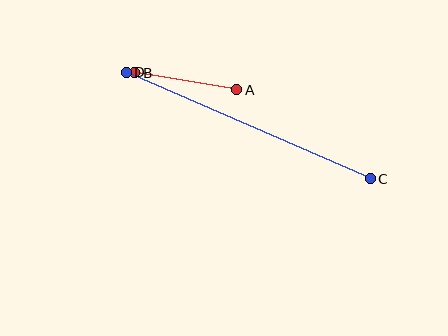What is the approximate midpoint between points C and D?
The midpoint is at approximately (248, 125) pixels.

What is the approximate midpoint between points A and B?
The midpoint is at approximately (186, 81) pixels.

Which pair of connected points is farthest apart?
Points C and D are farthest apart.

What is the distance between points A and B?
The distance is approximately 103 pixels.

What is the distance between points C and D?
The distance is approximately 266 pixels.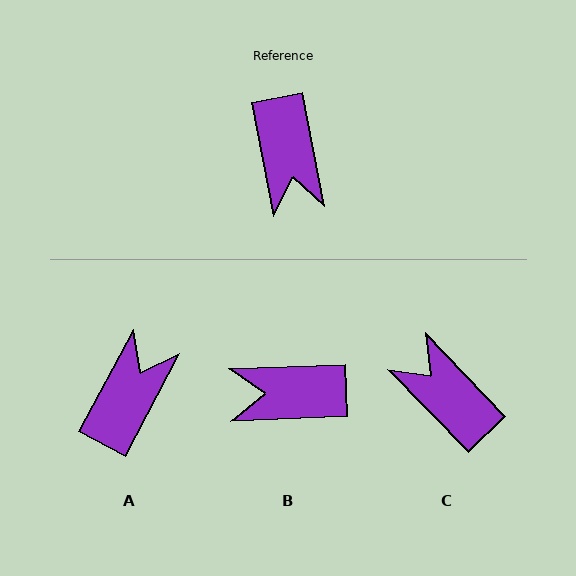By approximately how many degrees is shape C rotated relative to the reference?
Approximately 147 degrees clockwise.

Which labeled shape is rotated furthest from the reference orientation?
C, about 147 degrees away.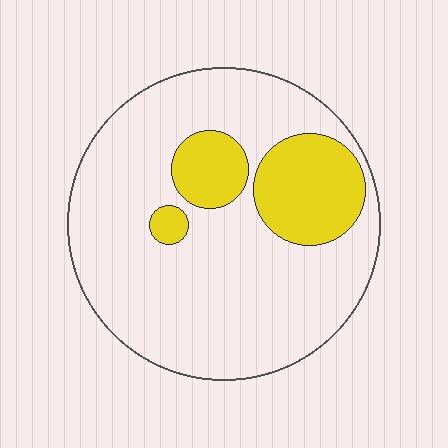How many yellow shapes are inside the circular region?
3.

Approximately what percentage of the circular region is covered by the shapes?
Approximately 20%.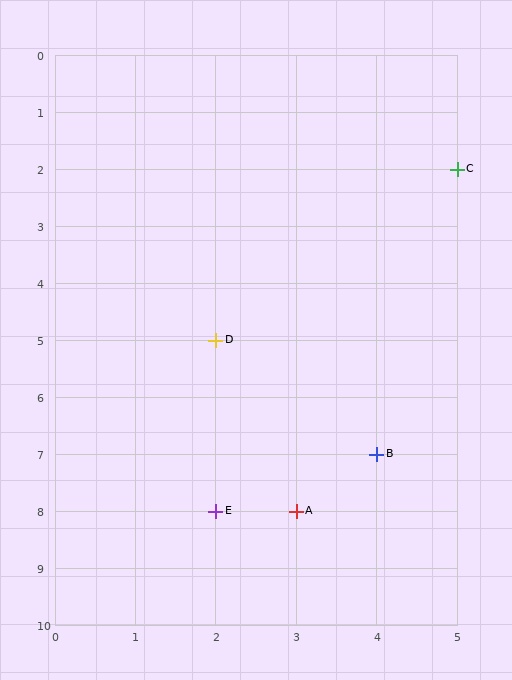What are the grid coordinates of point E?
Point E is at grid coordinates (2, 8).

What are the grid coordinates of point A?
Point A is at grid coordinates (3, 8).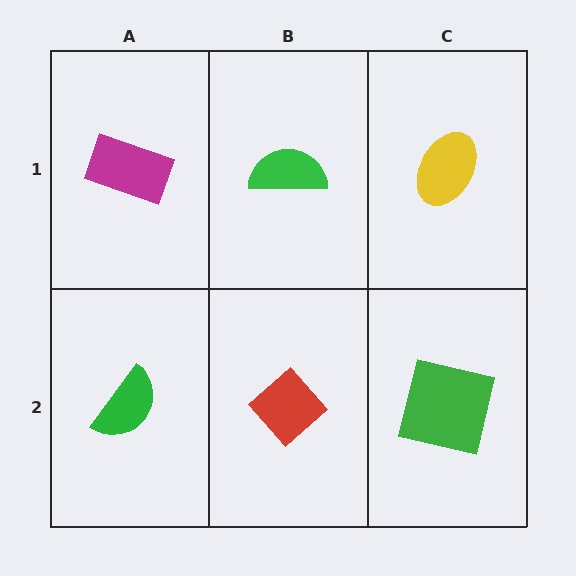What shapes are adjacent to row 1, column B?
A red diamond (row 2, column B), a magenta rectangle (row 1, column A), a yellow ellipse (row 1, column C).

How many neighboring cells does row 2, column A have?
2.